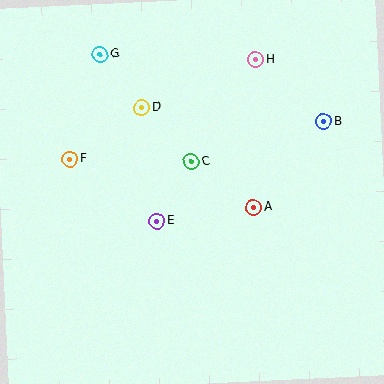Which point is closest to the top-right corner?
Point B is closest to the top-right corner.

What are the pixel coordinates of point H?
Point H is at (256, 60).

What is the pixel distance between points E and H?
The distance between E and H is 189 pixels.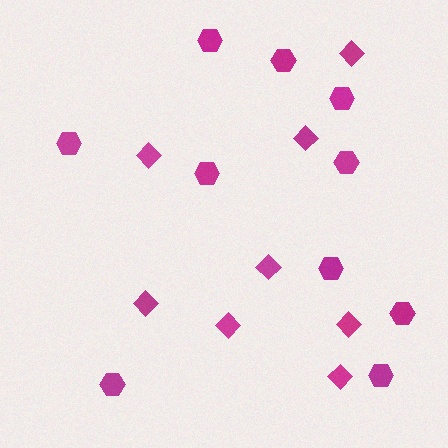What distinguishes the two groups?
There are 2 groups: one group of hexagons (10) and one group of diamonds (8).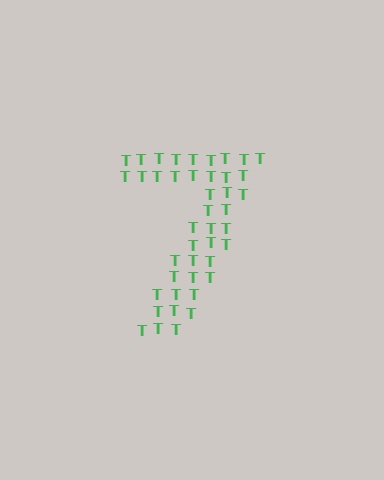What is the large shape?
The large shape is the digit 7.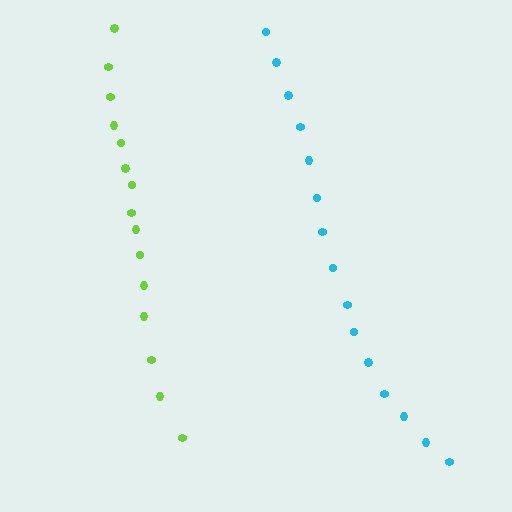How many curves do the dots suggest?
There are 2 distinct paths.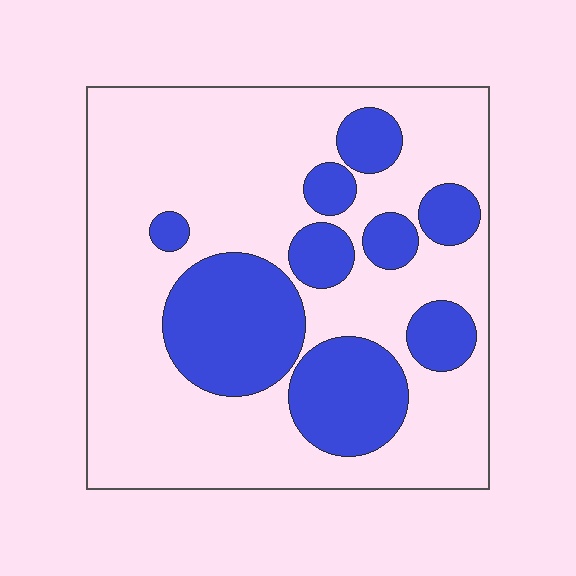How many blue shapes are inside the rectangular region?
9.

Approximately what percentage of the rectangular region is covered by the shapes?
Approximately 30%.